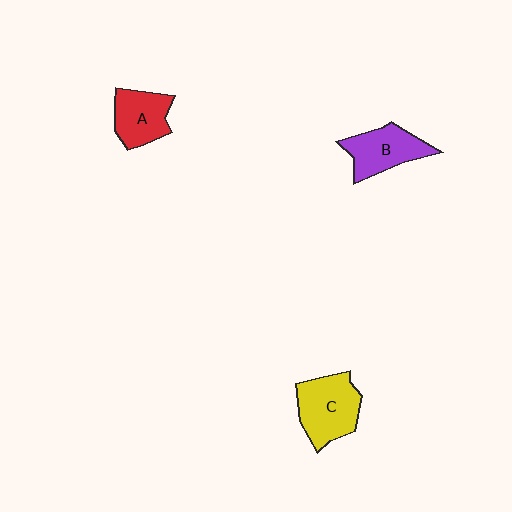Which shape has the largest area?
Shape C (yellow).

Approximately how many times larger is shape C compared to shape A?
Approximately 1.3 times.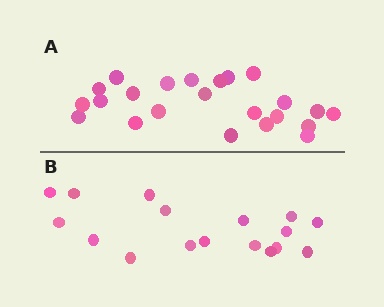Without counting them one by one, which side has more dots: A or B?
Region A (the top region) has more dots.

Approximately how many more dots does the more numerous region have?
Region A has about 6 more dots than region B.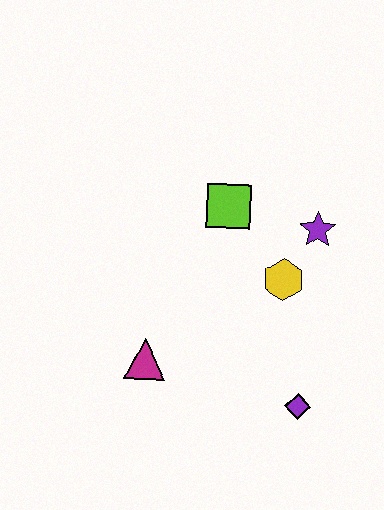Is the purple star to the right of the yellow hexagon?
Yes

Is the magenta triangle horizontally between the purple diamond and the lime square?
No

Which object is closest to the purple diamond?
The yellow hexagon is closest to the purple diamond.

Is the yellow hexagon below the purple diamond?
No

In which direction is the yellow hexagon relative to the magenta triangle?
The yellow hexagon is to the right of the magenta triangle.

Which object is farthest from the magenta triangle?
The purple star is farthest from the magenta triangle.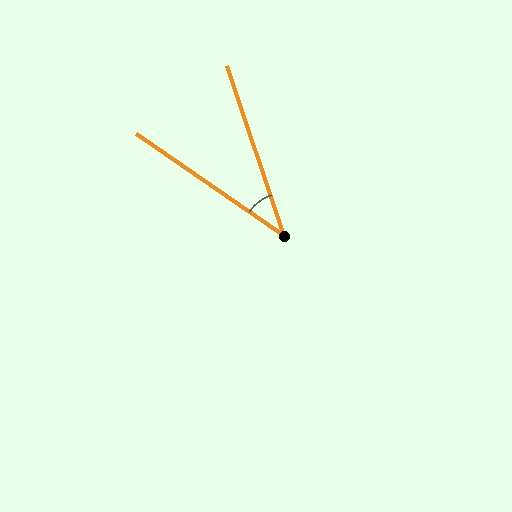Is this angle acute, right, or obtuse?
It is acute.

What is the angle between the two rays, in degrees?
Approximately 37 degrees.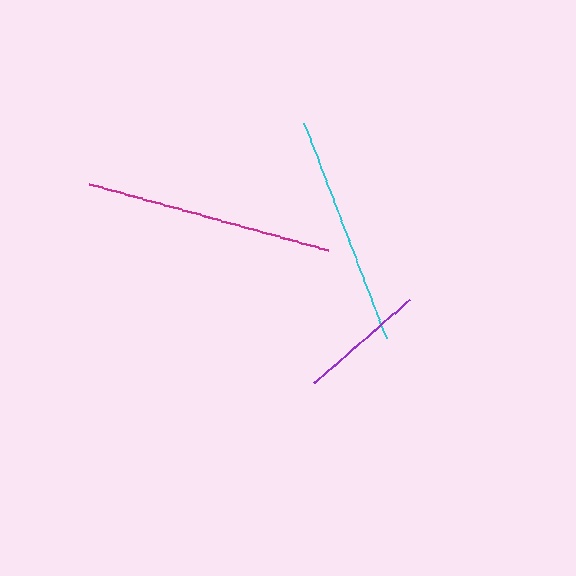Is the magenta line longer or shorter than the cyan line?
The magenta line is longer than the cyan line.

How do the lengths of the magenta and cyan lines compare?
The magenta and cyan lines are approximately the same length.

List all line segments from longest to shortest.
From longest to shortest: magenta, cyan, purple.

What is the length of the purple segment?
The purple segment is approximately 127 pixels long.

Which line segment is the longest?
The magenta line is the longest at approximately 248 pixels.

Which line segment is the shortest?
The purple line is the shortest at approximately 127 pixels.